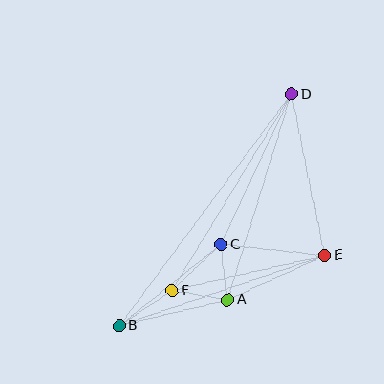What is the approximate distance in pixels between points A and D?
The distance between A and D is approximately 215 pixels.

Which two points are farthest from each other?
Points B and D are farthest from each other.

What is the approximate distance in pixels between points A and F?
The distance between A and F is approximately 56 pixels.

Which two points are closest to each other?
Points A and C are closest to each other.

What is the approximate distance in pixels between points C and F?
The distance between C and F is approximately 67 pixels.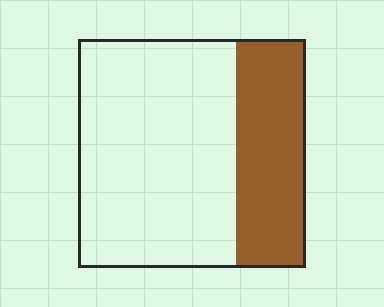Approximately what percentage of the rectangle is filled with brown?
Approximately 30%.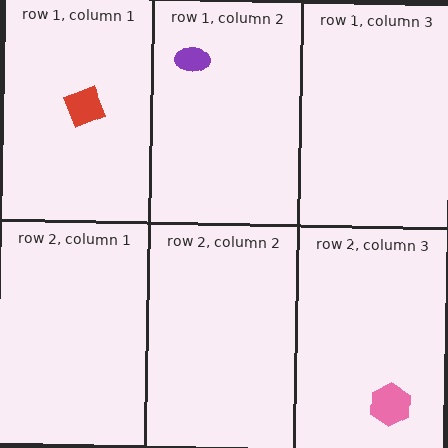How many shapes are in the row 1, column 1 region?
1.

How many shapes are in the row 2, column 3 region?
1.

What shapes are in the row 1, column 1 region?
The red diamond.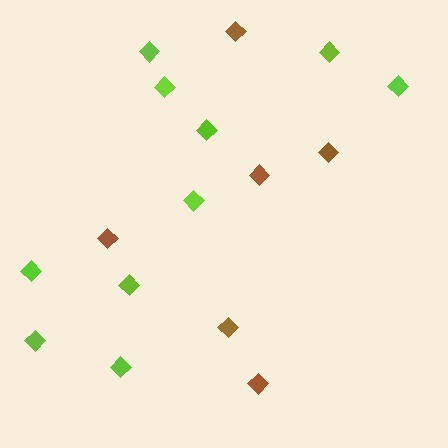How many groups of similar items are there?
There are 2 groups: one group of brown diamonds (6) and one group of lime diamonds (10).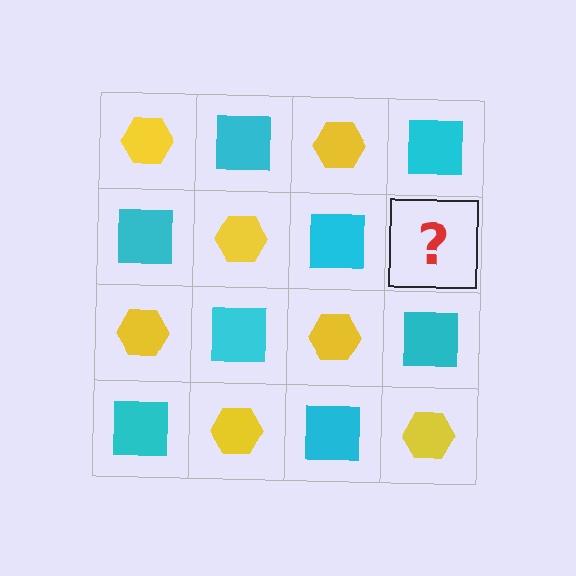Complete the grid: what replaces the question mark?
The question mark should be replaced with a yellow hexagon.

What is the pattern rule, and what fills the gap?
The rule is that it alternates yellow hexagon and cyan square in a checkerboard pattern. The gap should be filled with a yellow hexagon.